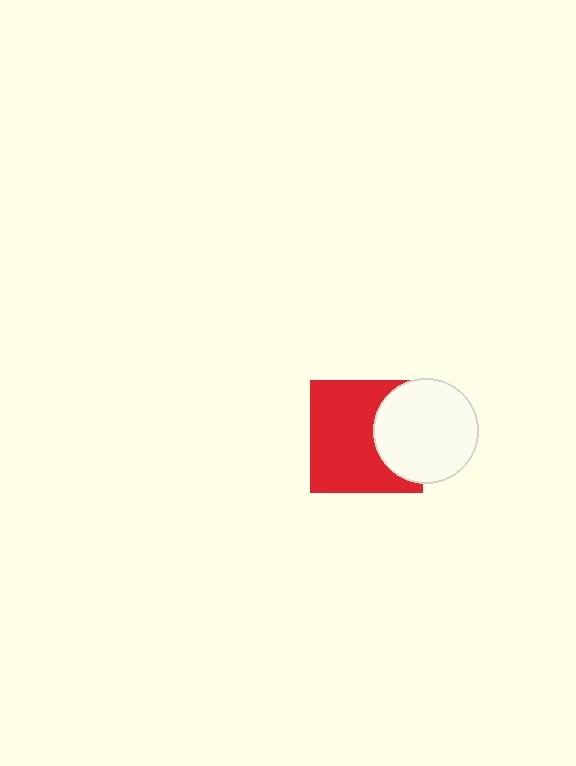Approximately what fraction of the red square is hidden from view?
Roughly 32% of the red square is hidden behind the white circle.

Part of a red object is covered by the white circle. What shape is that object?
It is a square.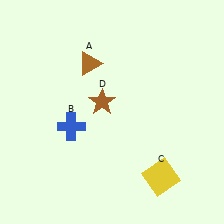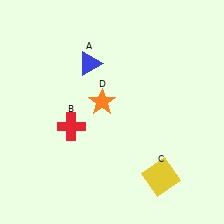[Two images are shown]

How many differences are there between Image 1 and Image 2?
There are 3 differences between the two images.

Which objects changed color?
A changed from brown to blue. B changed from blue to red. D changed from brown to orange.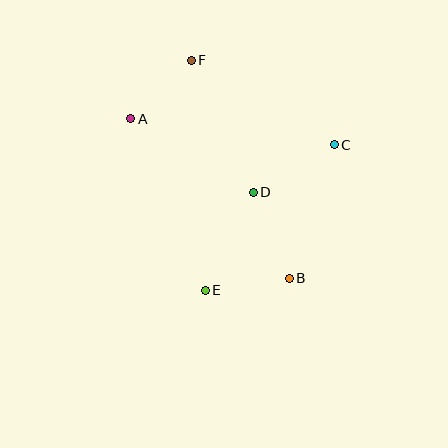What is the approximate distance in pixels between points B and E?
The distance between B and E is approximately 85 pixels.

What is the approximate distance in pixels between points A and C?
The distance between A and C is approximately 205 pixels.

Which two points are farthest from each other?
Points B and F are farthest from each other.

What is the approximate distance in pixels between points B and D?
The distance between B and D is approximately 94 pixels.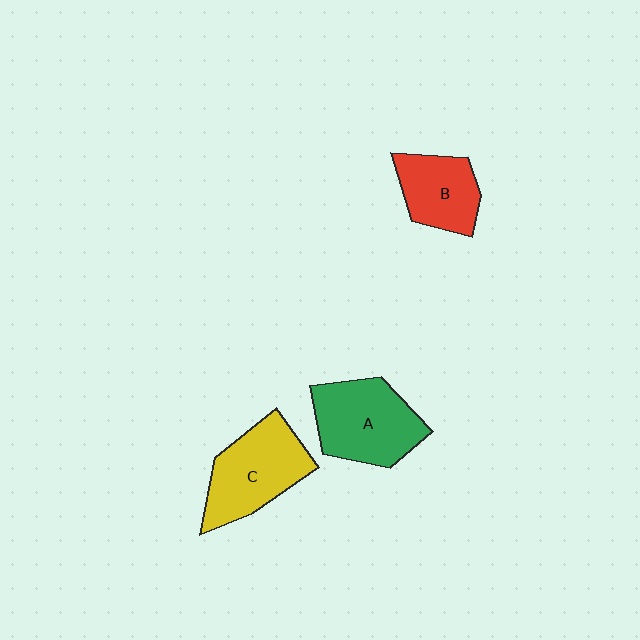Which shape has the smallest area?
Shape B (red).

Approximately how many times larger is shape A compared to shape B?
Approximately 1.4 times.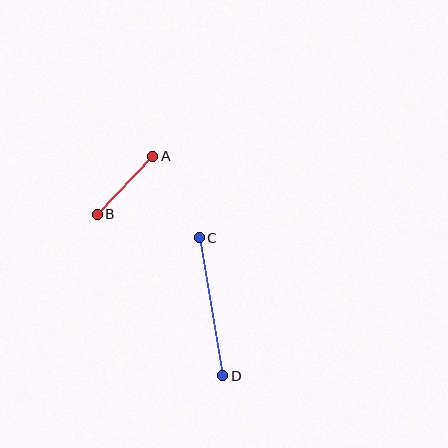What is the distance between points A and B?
The distance is approximately 80 pixels.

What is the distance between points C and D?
The distance is approximately 140 pixels.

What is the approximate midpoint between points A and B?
The midpoint is at approximately (125, 185) pixels.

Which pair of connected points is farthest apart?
Points C and D are farthest apart.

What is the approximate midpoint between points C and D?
The midpoint is at approximately (211, 307) pixels.